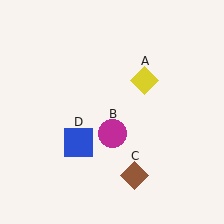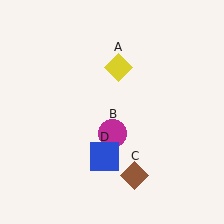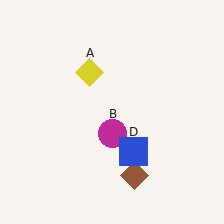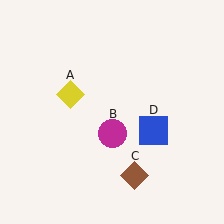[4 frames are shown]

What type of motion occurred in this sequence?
The yellow diamond (object A), blue square (object D) rotated counterclockwise around the center of the scene.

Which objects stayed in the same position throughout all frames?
Magenta circle (object B) and brown diamond (object C) remained stationary.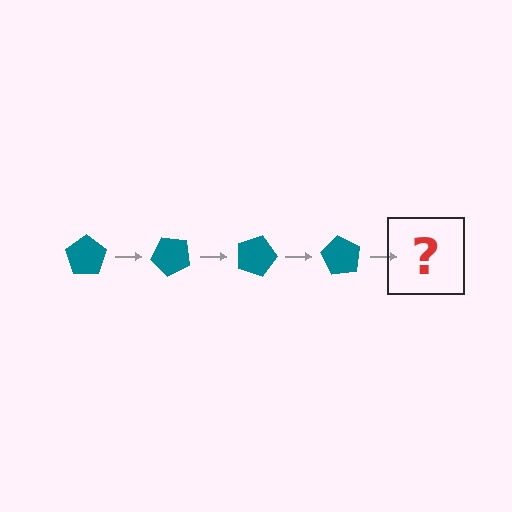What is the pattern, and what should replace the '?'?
The pattern is that the pentagon rotates 45 degrees each step. The '?' should be a teal pentagon rotated 180 degrees.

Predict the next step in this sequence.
The next step is a teal pentagon rotated 180 degrees.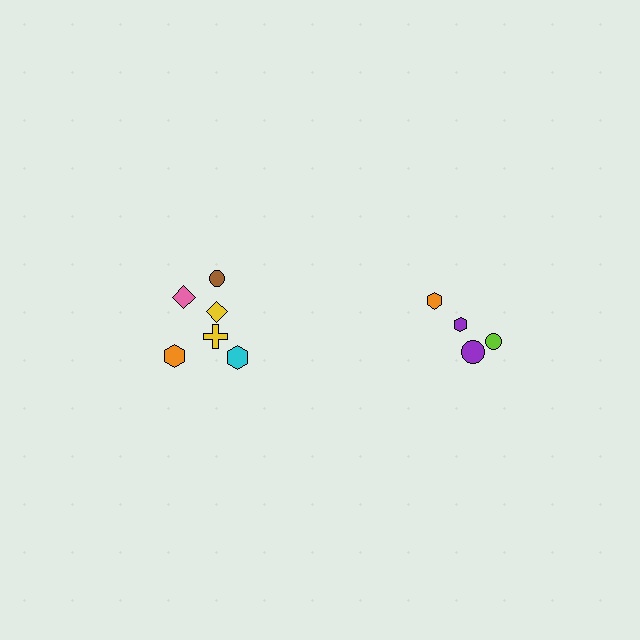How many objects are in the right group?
There are 4 objects.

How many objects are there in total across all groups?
There are 10 objects.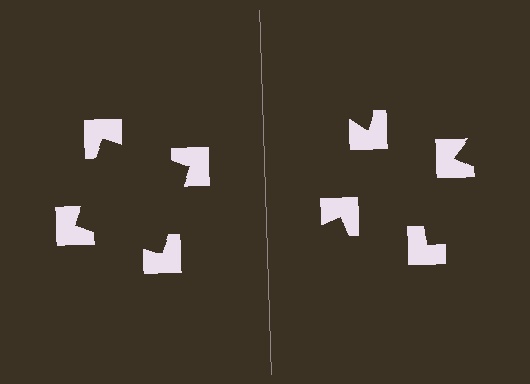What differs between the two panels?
The notched squares are positioned identically on both sides; only the wedge orientations differ. On the left they align to a square; on the right they are misaligned.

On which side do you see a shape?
An illusory square appears on the left side. On the right side the wedge cuts are rotated, so no coherent shape forms.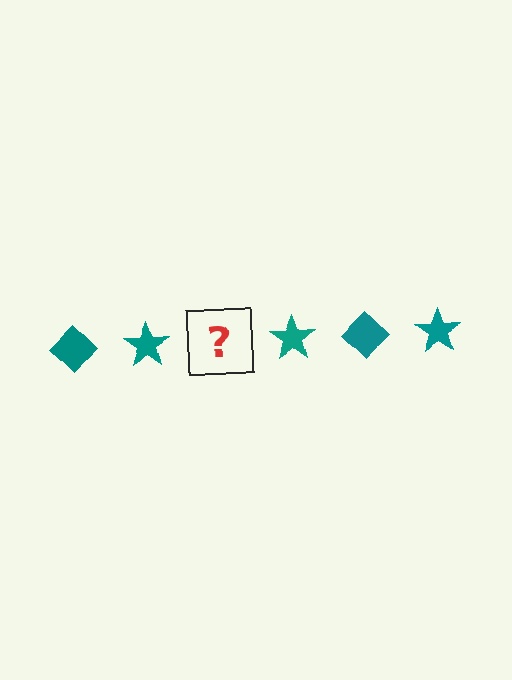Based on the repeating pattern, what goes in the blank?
The blank should be a teal diamond.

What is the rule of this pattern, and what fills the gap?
The rule is that the pattern cycles through diamond, star shapes in teal. The gap should be filled with a teal diamond.